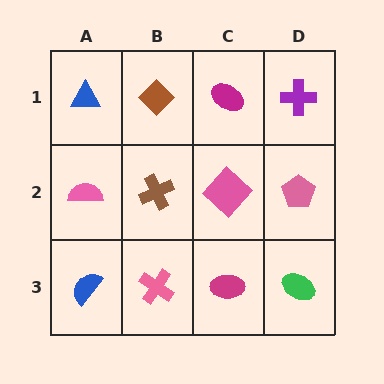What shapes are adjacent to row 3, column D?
A pink pentagon (row 2, column D), a magenta ellipse (row 3, column C).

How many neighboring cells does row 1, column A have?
2.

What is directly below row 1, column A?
A pink semicircle.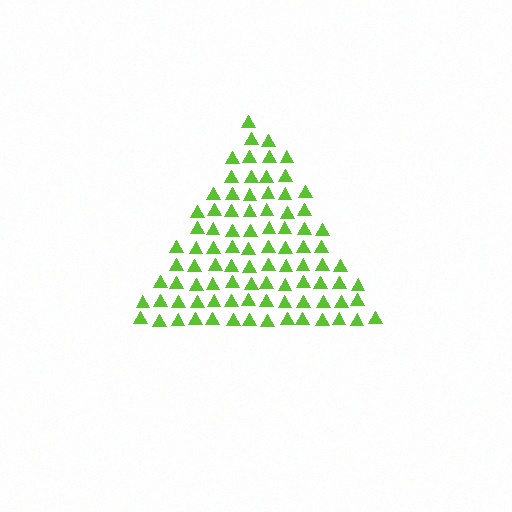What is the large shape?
The large shape is a triangle.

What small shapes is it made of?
It is made of small triangles.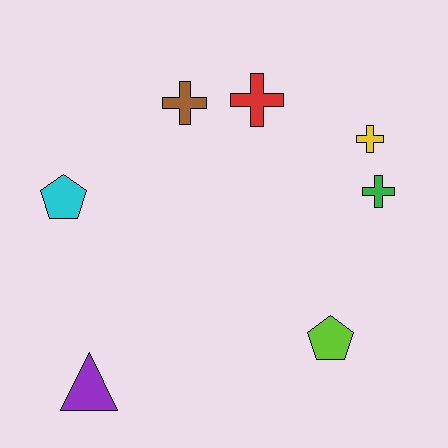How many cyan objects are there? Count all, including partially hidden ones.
There is 1 cyan object.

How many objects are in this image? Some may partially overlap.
There are 7 objects.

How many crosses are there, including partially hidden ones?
There are 4 crosses.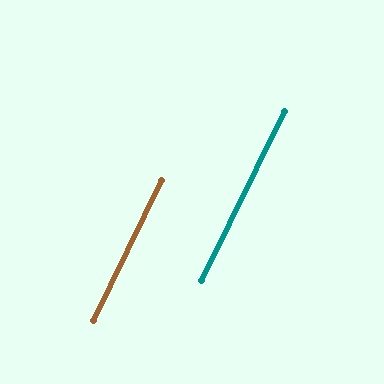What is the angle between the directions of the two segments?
Approximately 0 degrees.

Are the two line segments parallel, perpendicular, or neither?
Parallel — their directions differ by only 0.2°.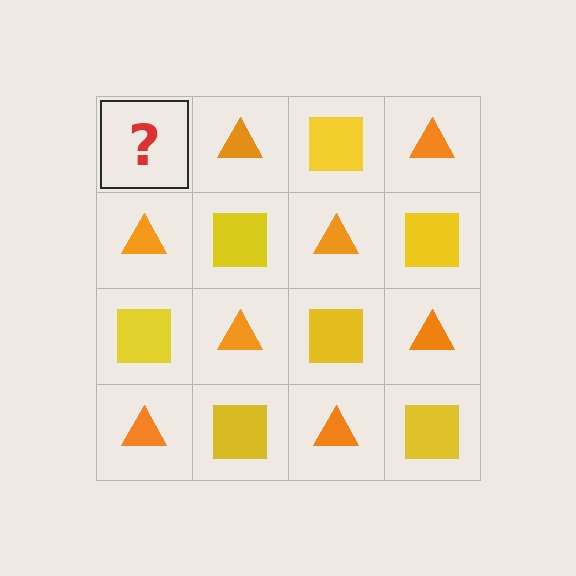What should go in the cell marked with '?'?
The missing cell should contain a yellow square.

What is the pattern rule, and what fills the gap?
The rule is that it alternates yellow square and orange triangle in a checkerboard pattern. The gap should be filled with a yellow square.